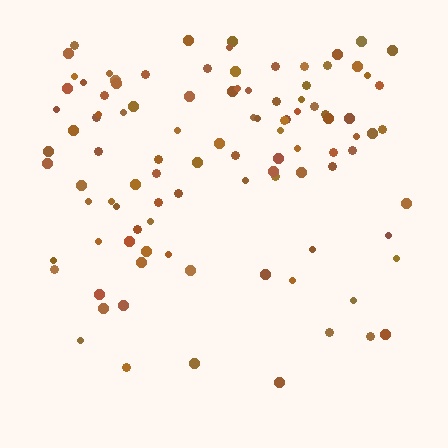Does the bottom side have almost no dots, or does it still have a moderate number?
Still a moderate number, just noticeably fewer than the top.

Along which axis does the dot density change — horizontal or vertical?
Vertical.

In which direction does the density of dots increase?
From bottom to top, with the top side densest.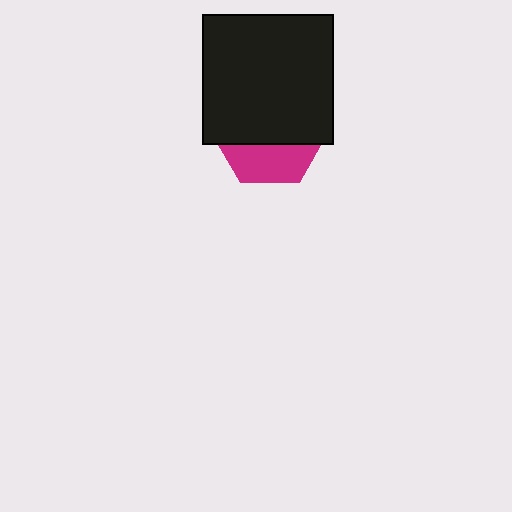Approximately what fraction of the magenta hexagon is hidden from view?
Roughly 67% of the magenta hexagon is hidden behind the black square.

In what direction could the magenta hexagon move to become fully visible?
The magenta hexagon could move down. That would shift it out from behind the black square entirely.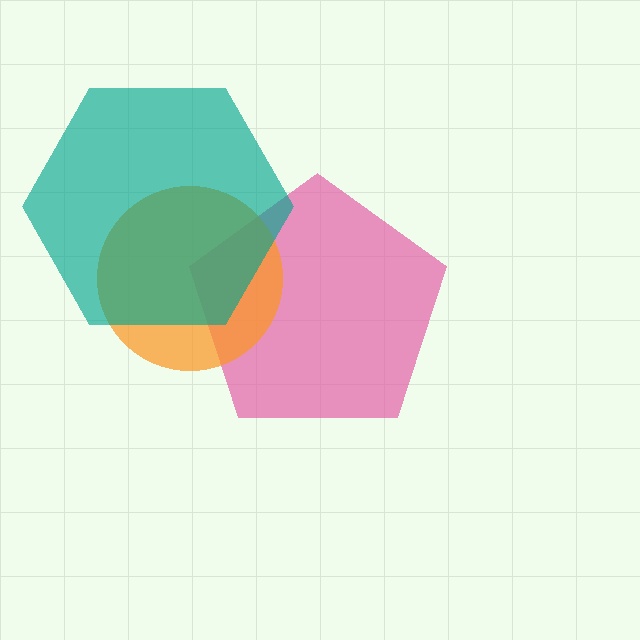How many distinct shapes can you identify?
There are 3 distinct shapes: a pink pentagon, an orange circle, a teal hexagon.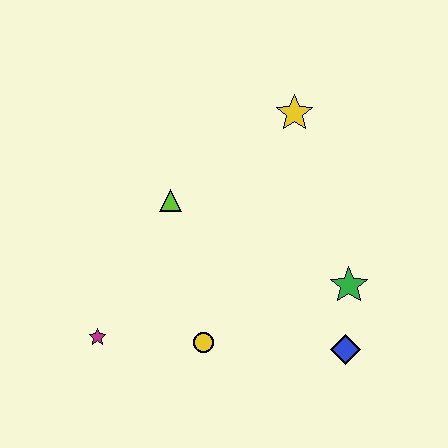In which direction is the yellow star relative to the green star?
The yellow star is above the green star.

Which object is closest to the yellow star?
The lime triangle is closest to the yellow star.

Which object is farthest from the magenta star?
The yellow star is farthest from the magenta star.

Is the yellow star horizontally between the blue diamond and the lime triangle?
Yes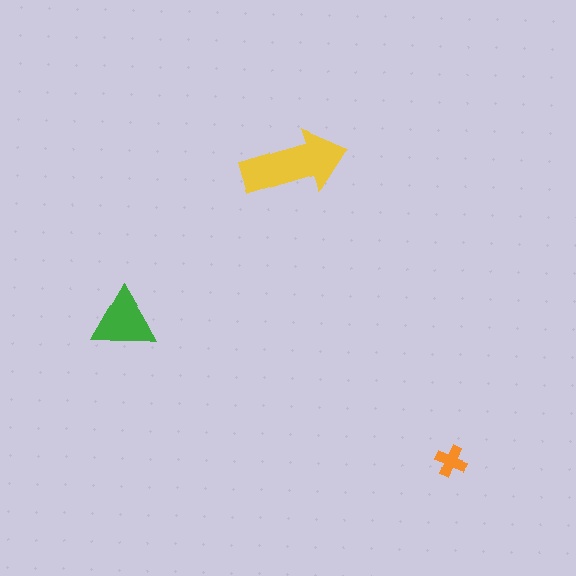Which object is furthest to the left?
The green triangle is leftmost.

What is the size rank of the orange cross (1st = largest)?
3rd.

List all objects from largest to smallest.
The yellow arrow, the green triangle, the orange cross.